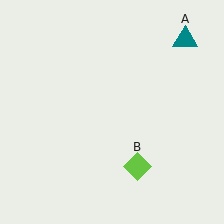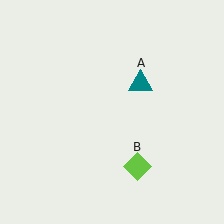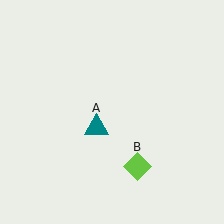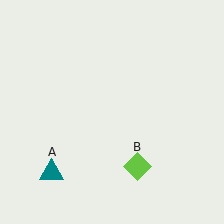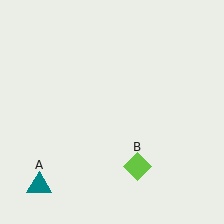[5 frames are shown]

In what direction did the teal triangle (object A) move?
The teal triangle (object A) moved down and to the left.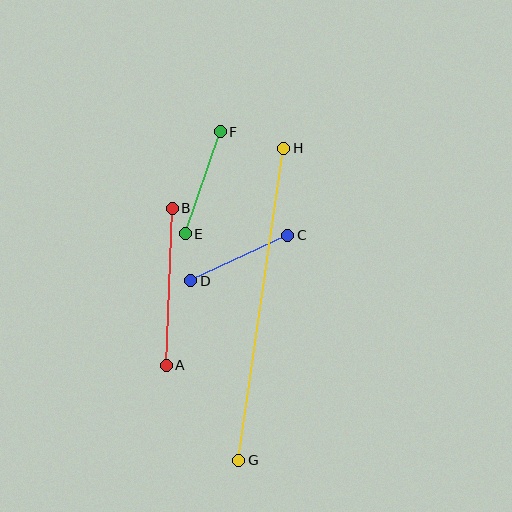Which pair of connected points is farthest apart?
Points G and H are farthest apart.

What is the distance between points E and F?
The distance is approximately 108 pixels.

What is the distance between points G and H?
The distance is approximately 315 pixels.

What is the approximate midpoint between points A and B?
The midpoint is at approximately (169, 287) pixels.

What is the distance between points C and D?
The distance is approximately 107 pixels.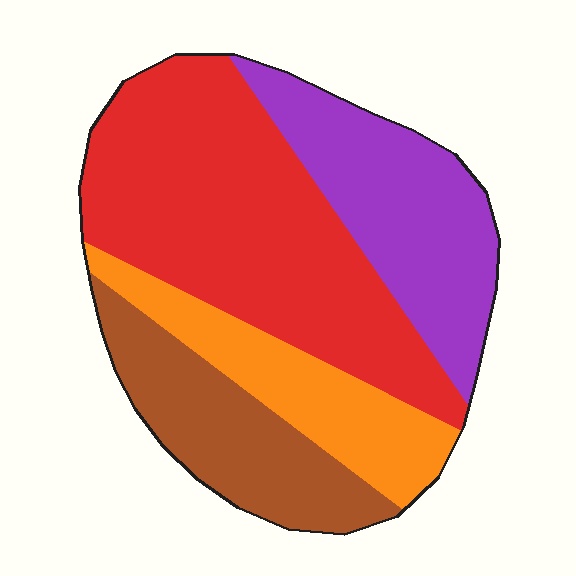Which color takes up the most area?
Red, at roughly 40%.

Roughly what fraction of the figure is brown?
Brown takes up between a sixth and a third of the figure.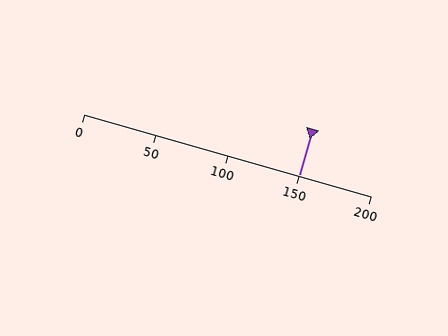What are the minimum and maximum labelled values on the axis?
The axis runs from 0 to 200.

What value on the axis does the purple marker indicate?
The marker indicates approximately 150.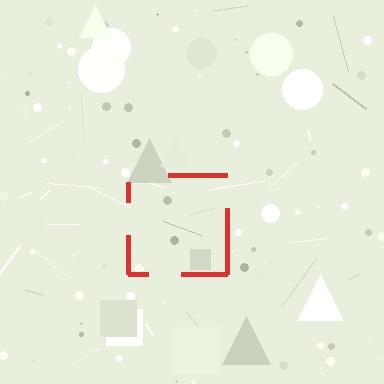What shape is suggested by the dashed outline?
The dashed outline suggests a square.